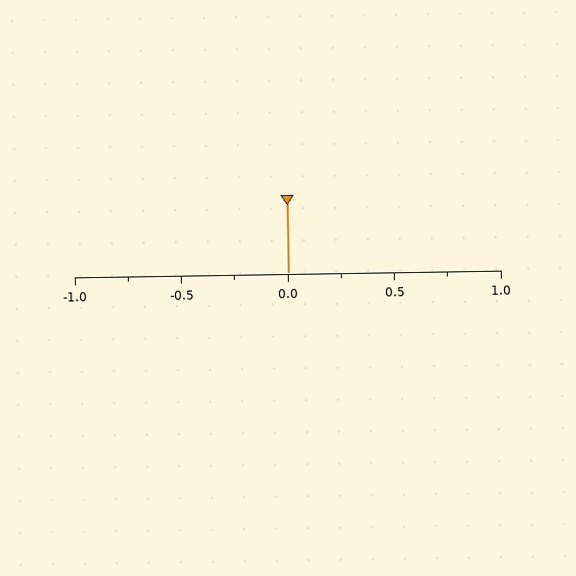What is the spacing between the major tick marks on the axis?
The major ticks are spaced 0.5 apart.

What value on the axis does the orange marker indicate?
The marker indicates approximately 0.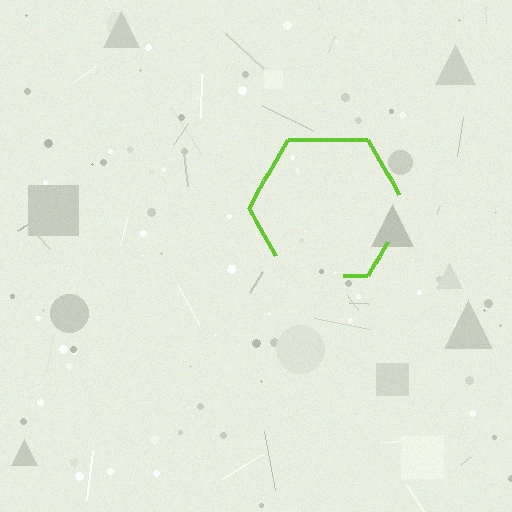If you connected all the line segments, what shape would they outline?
They would outline a hexagon.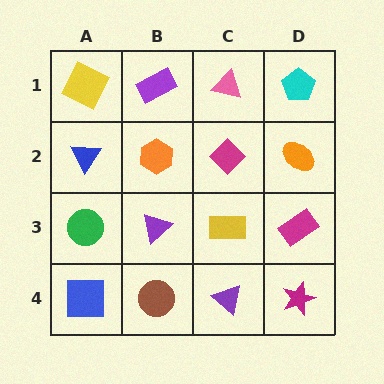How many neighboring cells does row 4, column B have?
3.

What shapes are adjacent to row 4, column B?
A purple triangle (row 3, column B), a blue square (row 4, column A), a purple triangle (row 4, column C).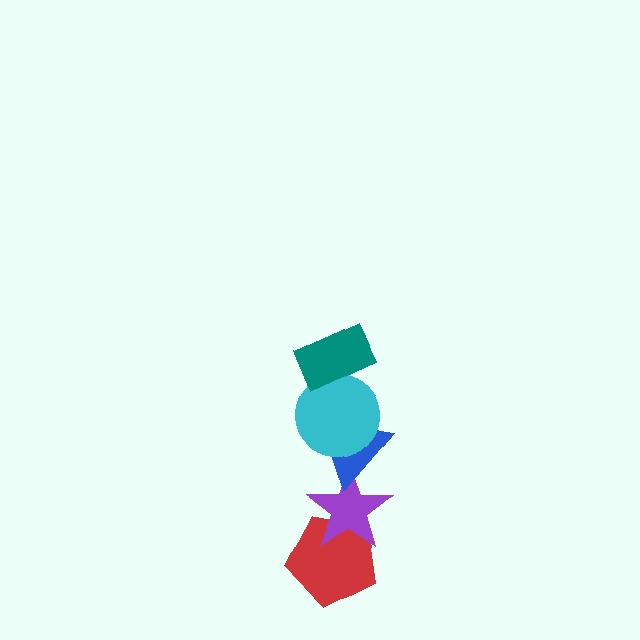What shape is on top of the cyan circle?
The teal rectangle is on top of the cyan circle.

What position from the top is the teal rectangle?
The teal rectangle is 1st from the top.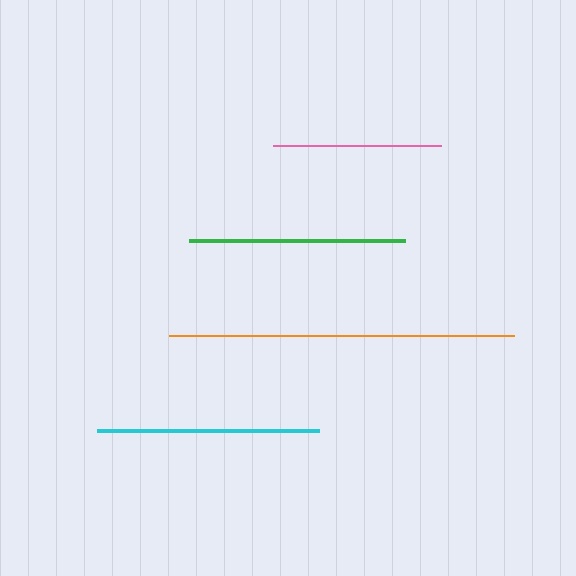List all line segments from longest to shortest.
From longest to shortest: orange, cyan, green, pink.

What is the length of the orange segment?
The orange segment is approximately 345 pixels long.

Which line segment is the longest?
The orange line is the longest at approximately 345 pixels.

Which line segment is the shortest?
The pink line is the shortest at approximately 168 pixels.